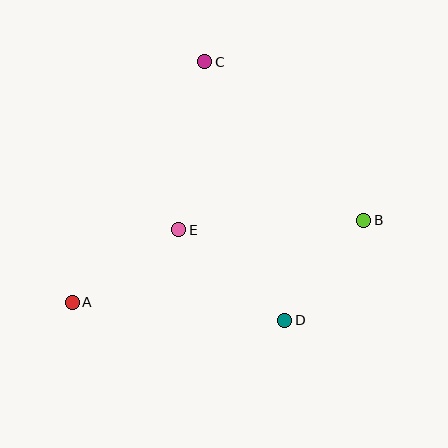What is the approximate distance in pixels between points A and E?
The distance between A and E is approximately 128 pixels.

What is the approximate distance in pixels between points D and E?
The distance between D and E is approximately 139 pixels.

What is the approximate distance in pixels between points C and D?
The distance between C and D is approximately 270 pixels.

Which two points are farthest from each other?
Points A and B are farthest from each other.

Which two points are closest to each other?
Points B and D are closest to each other.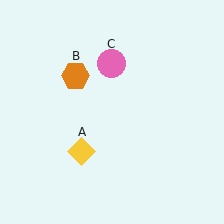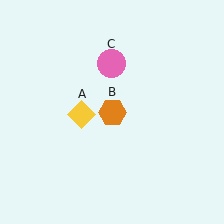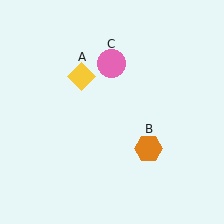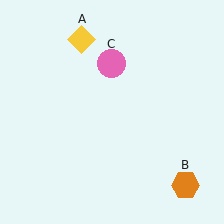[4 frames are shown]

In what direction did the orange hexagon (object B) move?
The orange hexagon (object B) moved down and to the right.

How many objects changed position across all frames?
2 objects changed position: yellow diamond (object A), orange hexagon (object B).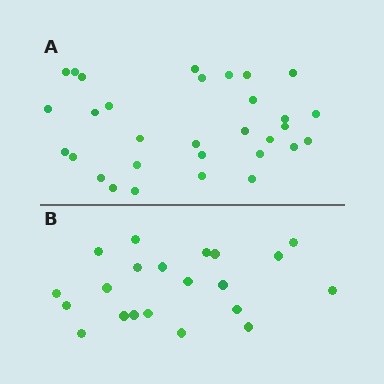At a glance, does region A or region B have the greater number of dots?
Region A (the top region) has more dots.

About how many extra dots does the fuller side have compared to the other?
Region A has roughly 10 or so more dots than region B.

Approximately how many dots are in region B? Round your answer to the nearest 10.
About 20 dots. (The exact count is 21, which rounds to 20.)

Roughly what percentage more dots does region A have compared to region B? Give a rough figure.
About 50% more.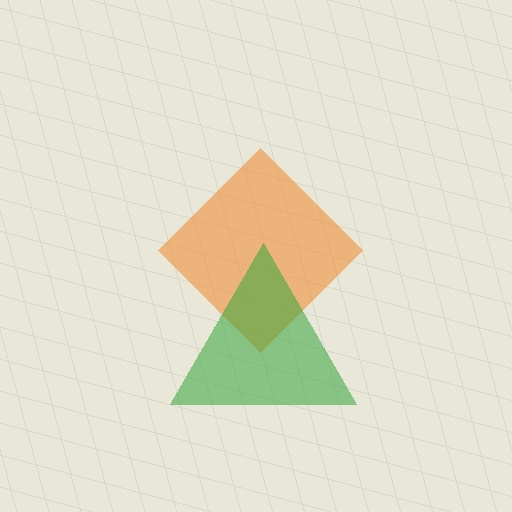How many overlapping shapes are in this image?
There are 2 overlapping shapes in the image.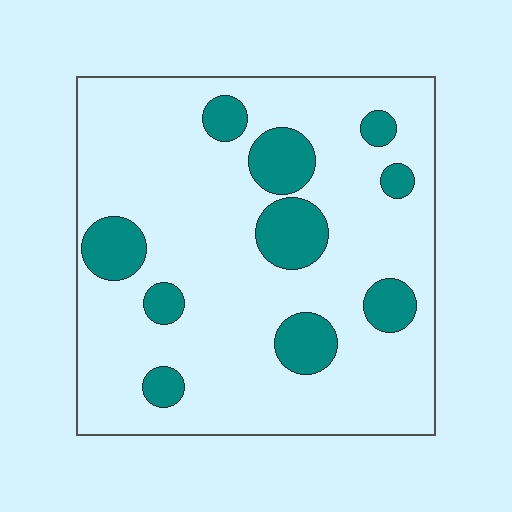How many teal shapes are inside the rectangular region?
10.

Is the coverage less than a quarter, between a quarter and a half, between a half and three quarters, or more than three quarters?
Less than a quarter.